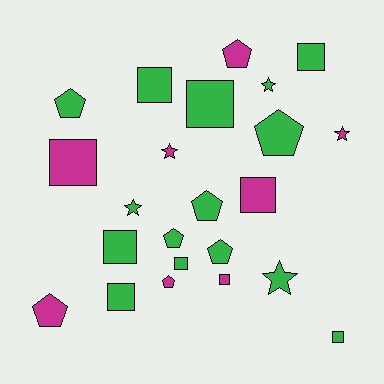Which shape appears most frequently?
Square, with 10 objects.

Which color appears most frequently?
Green, with 15 objects.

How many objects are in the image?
There are 23 objects.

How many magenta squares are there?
There are 3 magenta squares.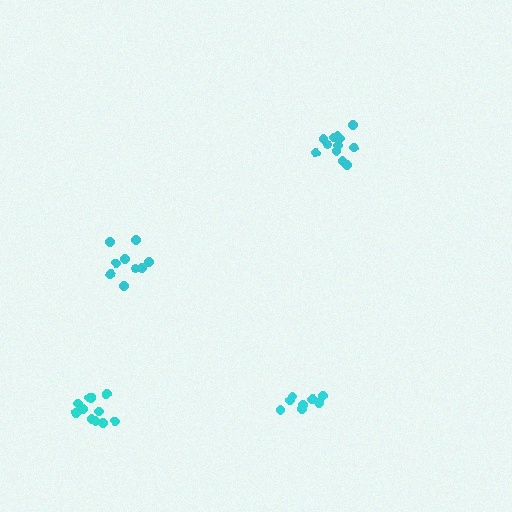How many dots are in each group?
Group 1: 11 dots, Group 2: 8 dots, Group 3: 9 dots, Group 4: 12 dots (40 total).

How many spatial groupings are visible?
There are 4 spatial groupings.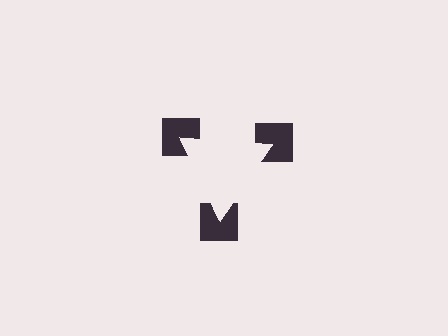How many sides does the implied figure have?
3 sides.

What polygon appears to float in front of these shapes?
An illusory triangle — its edges are inferred from the aligned wedge cuts in the notched squares, not physically drawn.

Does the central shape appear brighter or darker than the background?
It typically appears slightly brighter than the background, even though no actual brightness change is drawn.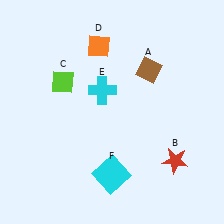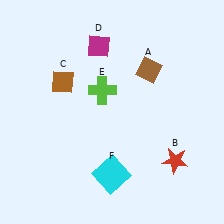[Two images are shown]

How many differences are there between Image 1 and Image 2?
There are 3 differences between the two images.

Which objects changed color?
C changed from lime to brown. D changed from orange to magenta. E changed from cyan to lime.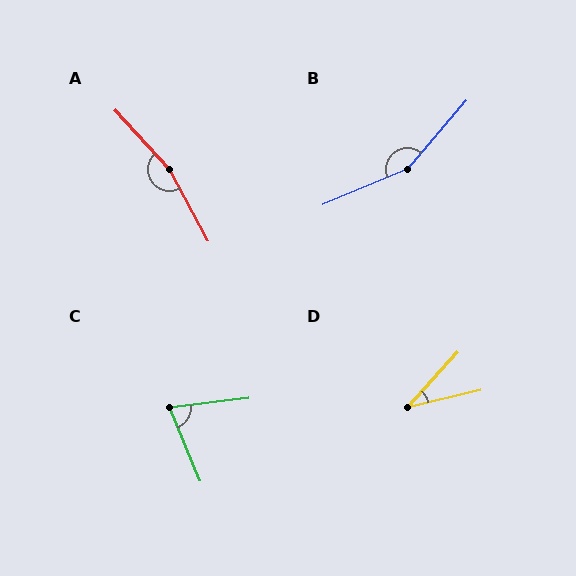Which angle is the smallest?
D, at approximately 34 degrees.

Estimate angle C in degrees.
Approximately 74 degrees.